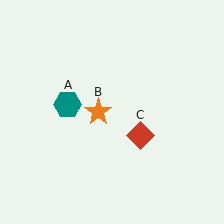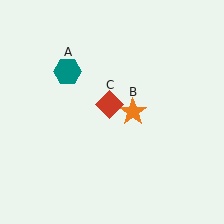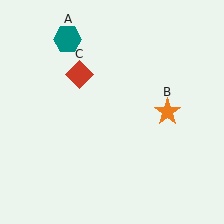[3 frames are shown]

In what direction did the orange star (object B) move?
The orange star (object B) moved right.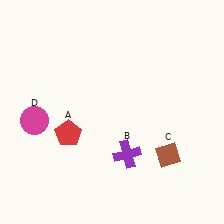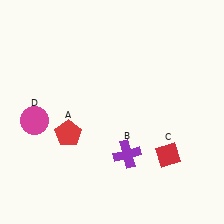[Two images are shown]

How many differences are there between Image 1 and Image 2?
There is 1 difference between the two images.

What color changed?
The diamond (C) changed from brown in Image 1 to red in Image 2.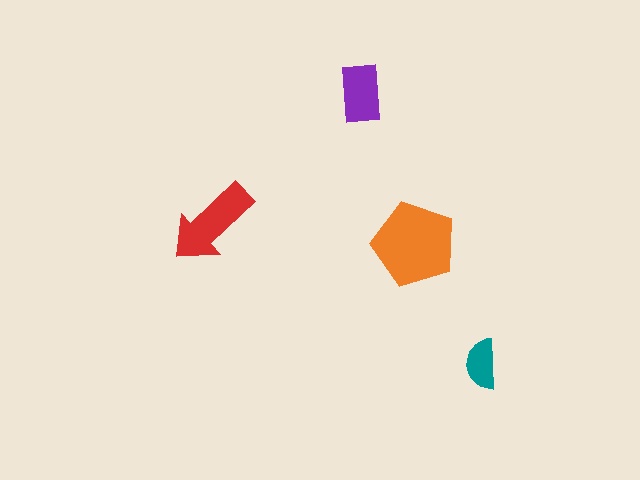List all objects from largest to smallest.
The orange pentagon, the red arrow, the purple rectangle, the teal semicircle.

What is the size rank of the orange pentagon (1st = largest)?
1st.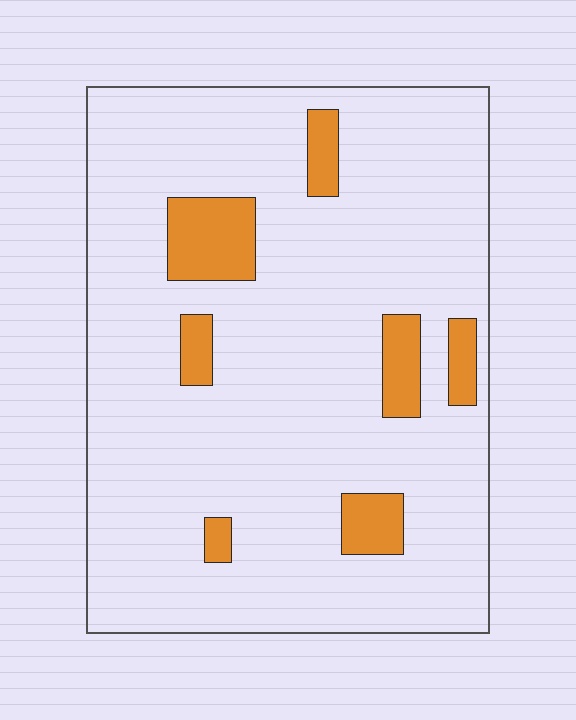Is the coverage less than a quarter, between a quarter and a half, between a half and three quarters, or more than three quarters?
Less than a quarter.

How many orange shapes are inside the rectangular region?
7.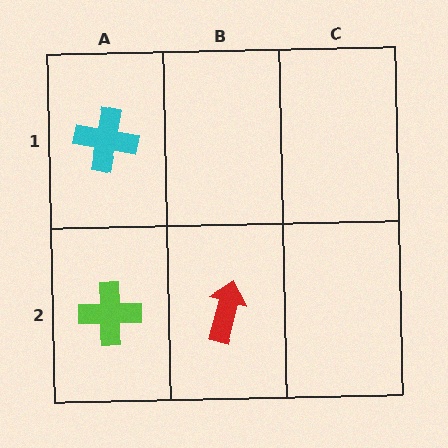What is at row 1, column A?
A cyan cross.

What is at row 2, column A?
A lime cross.